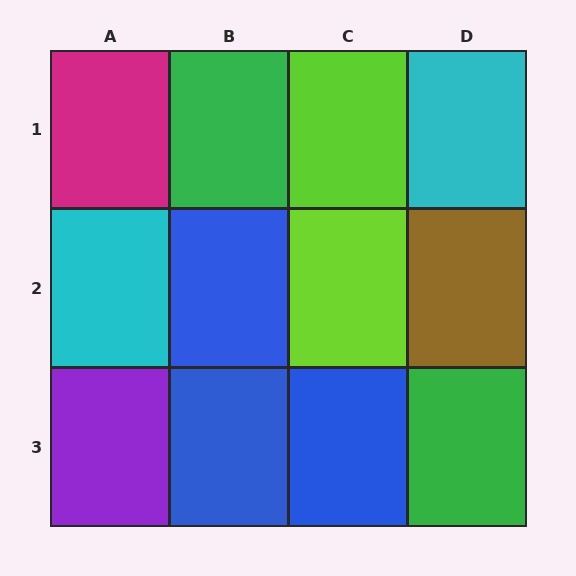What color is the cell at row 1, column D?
Cyan.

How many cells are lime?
2 cells are lime.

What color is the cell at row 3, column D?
Green.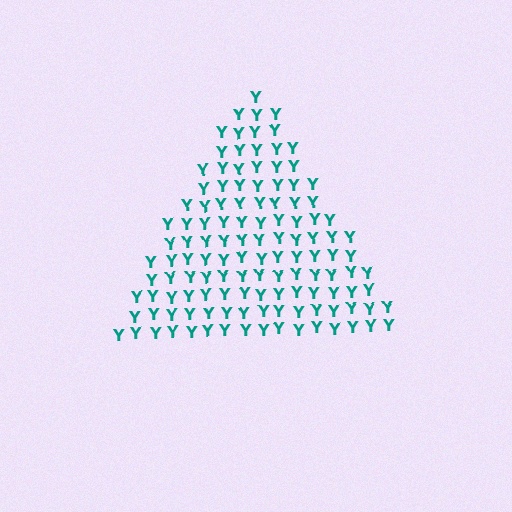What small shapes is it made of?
It is made of small letter Y's.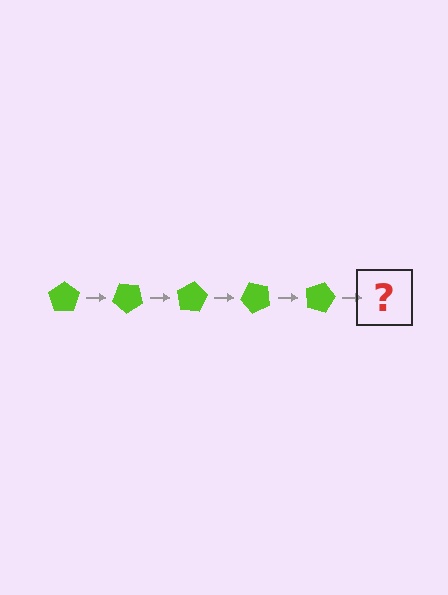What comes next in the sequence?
The next element should be a lime pentagon rotated 200 degrees.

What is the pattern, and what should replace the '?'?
The pattern is that the pentagon rotates 40 degrees each step. The '?' should be a lime pentagon rotated 200 degrees.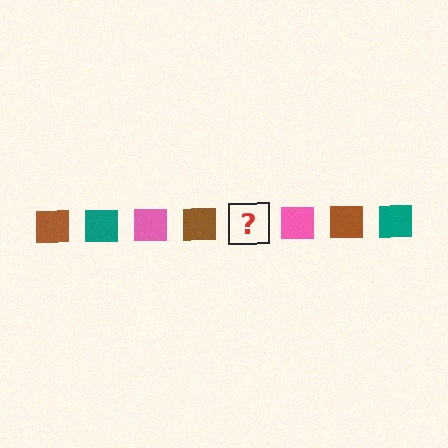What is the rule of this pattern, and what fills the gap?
The rule is that the pattern cycles through brown, teal, pink squares. The gap should be filled with a teal square.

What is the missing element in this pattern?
The missing element is a teal square.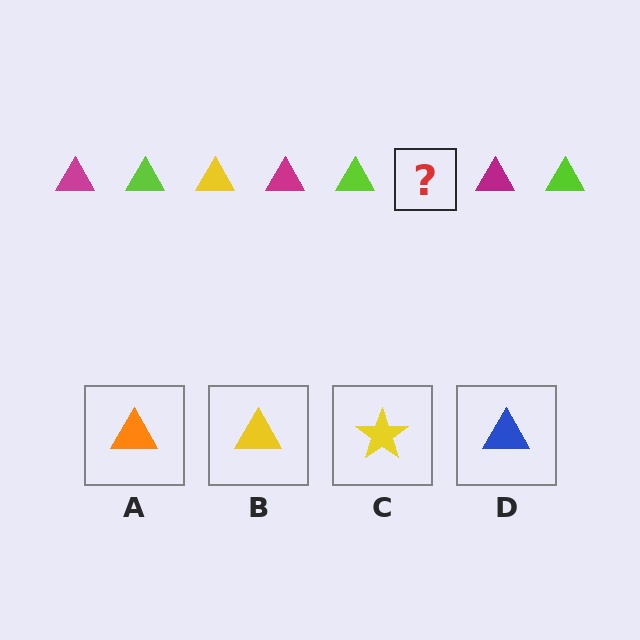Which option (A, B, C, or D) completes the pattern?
B.